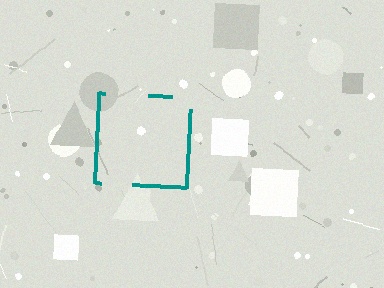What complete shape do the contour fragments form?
The contour fragments form a square.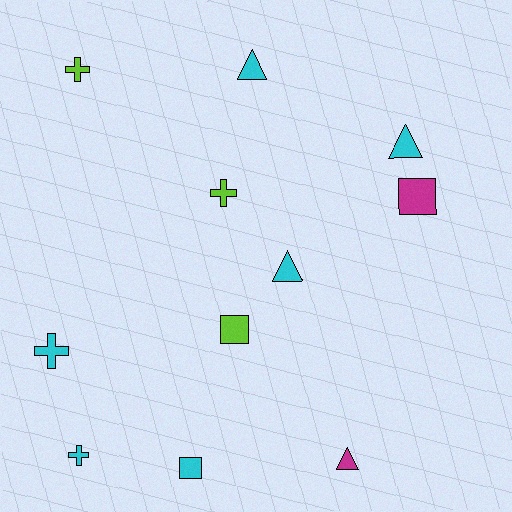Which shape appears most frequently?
Triangle, with 4 objects.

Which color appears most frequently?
Cyan, with 6 objects.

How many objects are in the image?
There are 11 objects.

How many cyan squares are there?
There is 1 cyan square.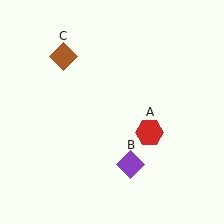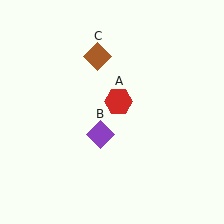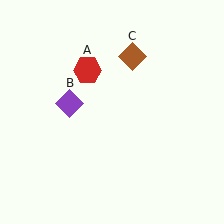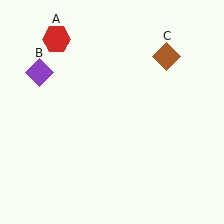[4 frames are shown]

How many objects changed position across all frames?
3 objects changed position: red hexagon (object A), purple diamond (object B), brown diamond (object C).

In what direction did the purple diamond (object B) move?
The purple diamond (object B) moved up and to the left.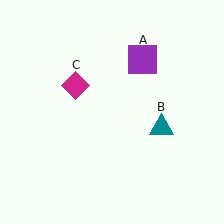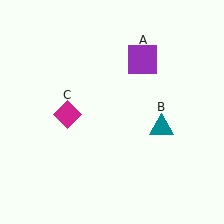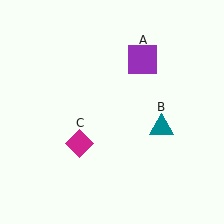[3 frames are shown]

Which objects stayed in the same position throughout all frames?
Purple square (object A) and teal triangle (object B) remained stationary.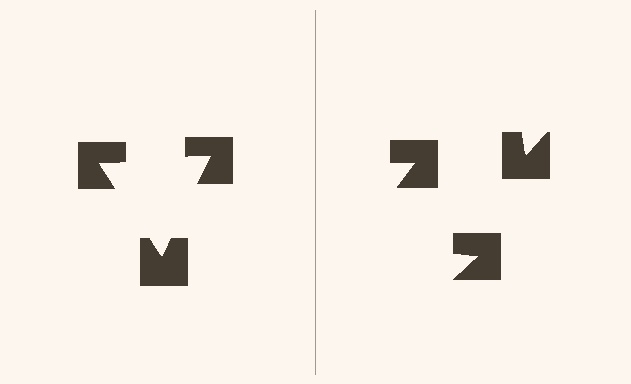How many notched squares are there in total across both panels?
6 — 3 on each side.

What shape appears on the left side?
An illusory triangle.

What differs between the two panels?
The notched squares are positioned identically on both sides; only the wedge orientations differ. On the left they align to a triangle; on the right they are misaligned.